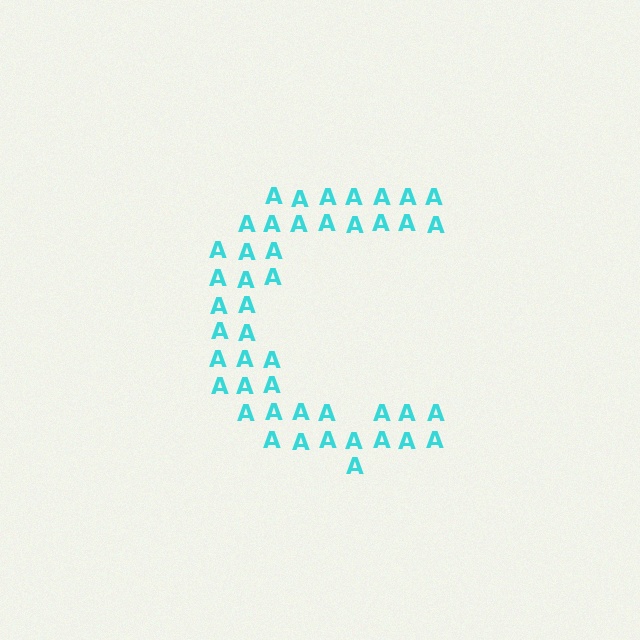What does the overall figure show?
The overall figure shows the letter C.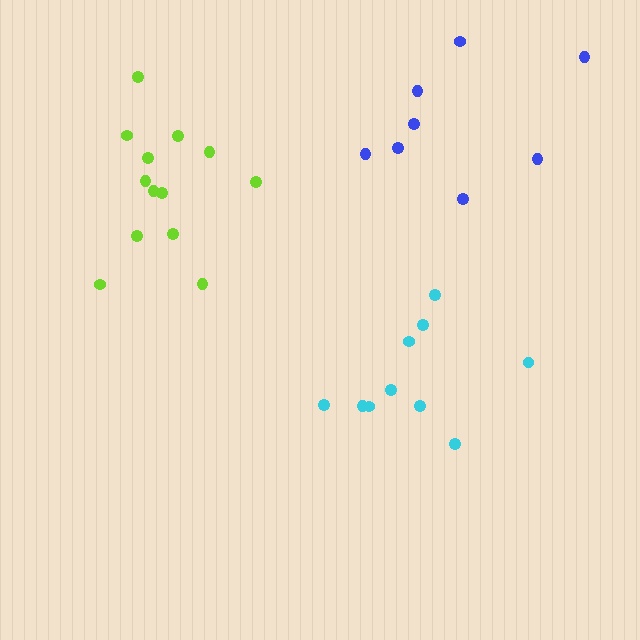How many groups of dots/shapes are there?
There are 3 groups.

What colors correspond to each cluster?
The clusters are colored: blue, cyan, lime.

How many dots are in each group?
Group 1: 8 dots, Group 2: 10 dots, Group 3: 13 dots (31 total).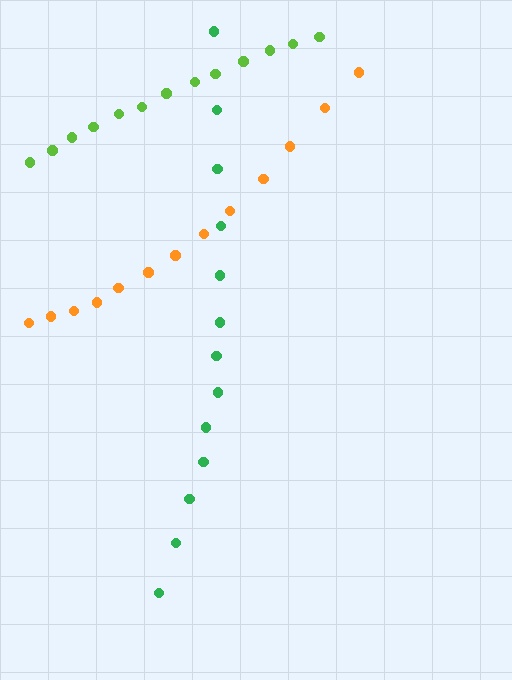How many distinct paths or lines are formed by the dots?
There are 3 distinct paths.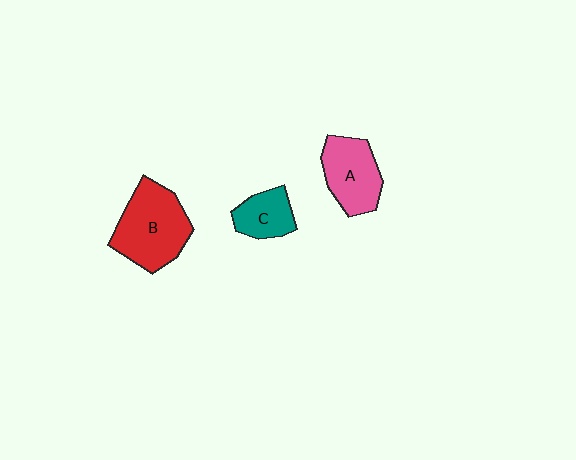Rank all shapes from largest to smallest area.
From largest to smallest: B (red), A (pink), C (teal).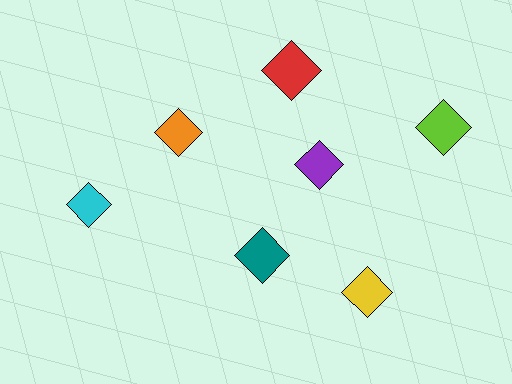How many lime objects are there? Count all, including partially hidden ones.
There is 1 lime object.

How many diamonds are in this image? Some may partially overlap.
There are 7 diamonds.